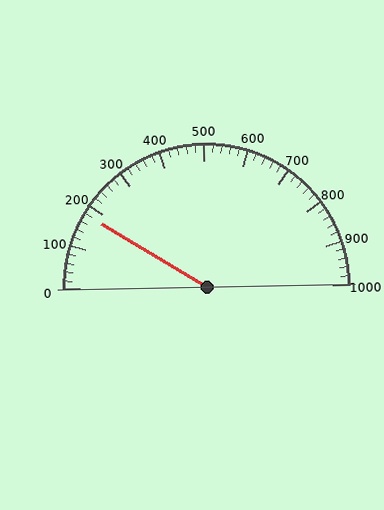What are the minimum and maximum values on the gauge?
The gauge ranges from 0 to 1000.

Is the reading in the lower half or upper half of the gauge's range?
The reading is in the lower half of the range (0 to 1000).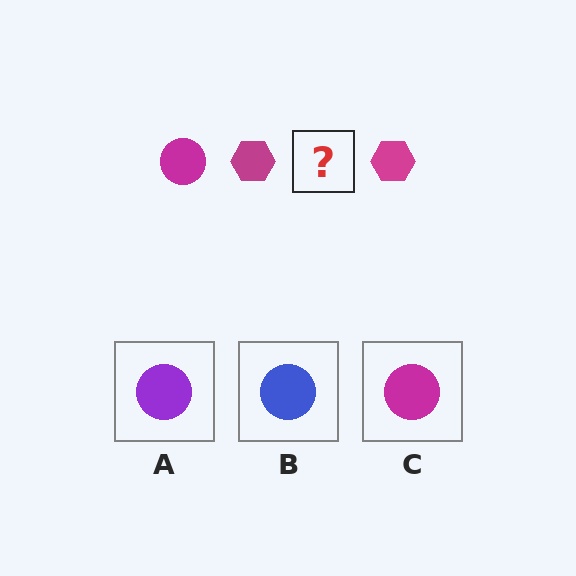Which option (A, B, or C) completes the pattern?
C.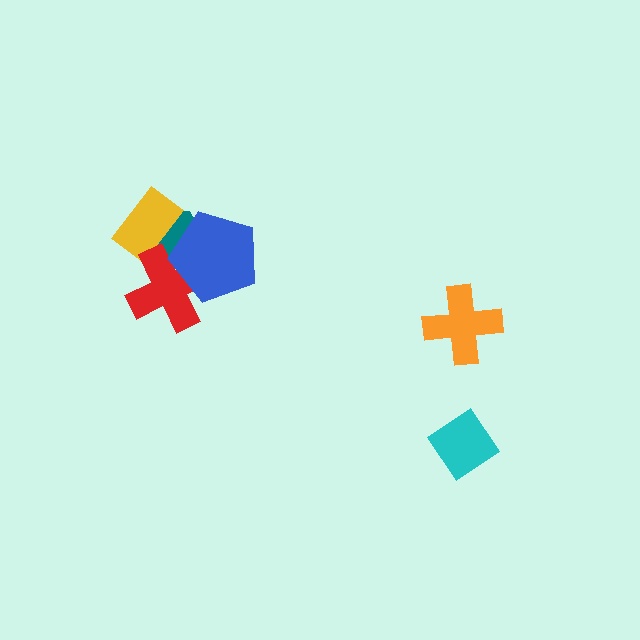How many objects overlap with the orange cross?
0 objects overlap with the orange cross.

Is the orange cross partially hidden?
No, no other shape covers it.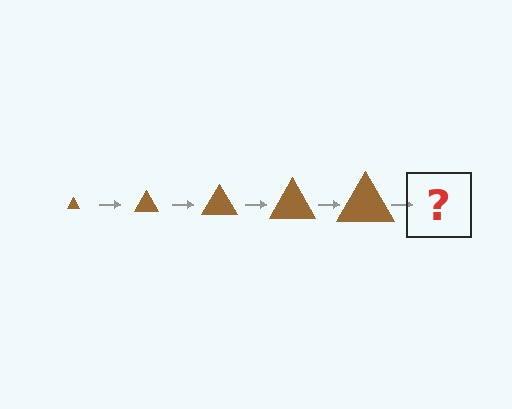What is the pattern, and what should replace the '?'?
The pattern is that the triangle gets progressively larger each step. The '?' should be a brown triangle, larger than the previous one.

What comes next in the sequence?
The next element should be a brown triangle, larger than the previous one.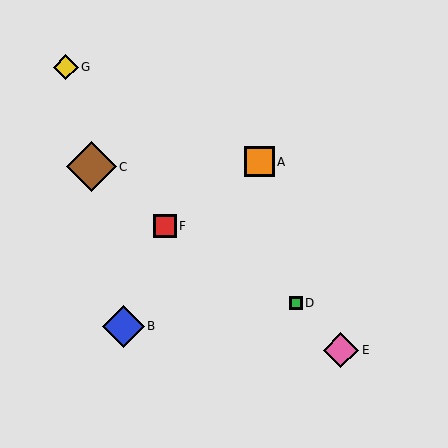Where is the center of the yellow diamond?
The center of the yellow diamond is at (66, 67).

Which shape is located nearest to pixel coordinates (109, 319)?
The blue diamond (labeled B) at (123, 326) is nearest to that location.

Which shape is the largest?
The brown diamond (labeled C) is the largest.